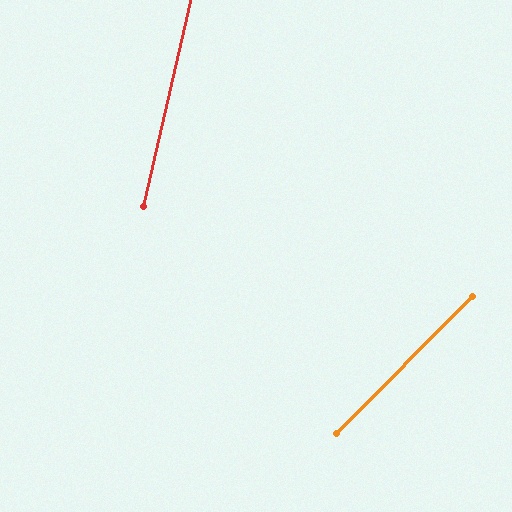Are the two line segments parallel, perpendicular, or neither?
Neither parallel nor perpendicular — they differ by about 32°.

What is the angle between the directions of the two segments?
Approximately 32 degrees.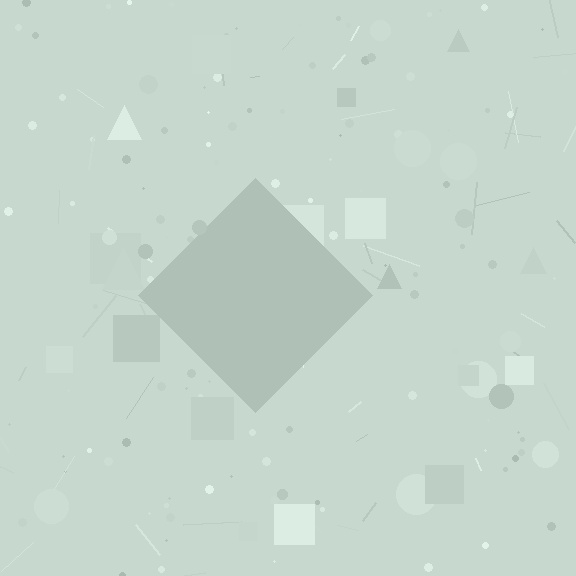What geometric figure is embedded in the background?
A diamond is embedded in the background.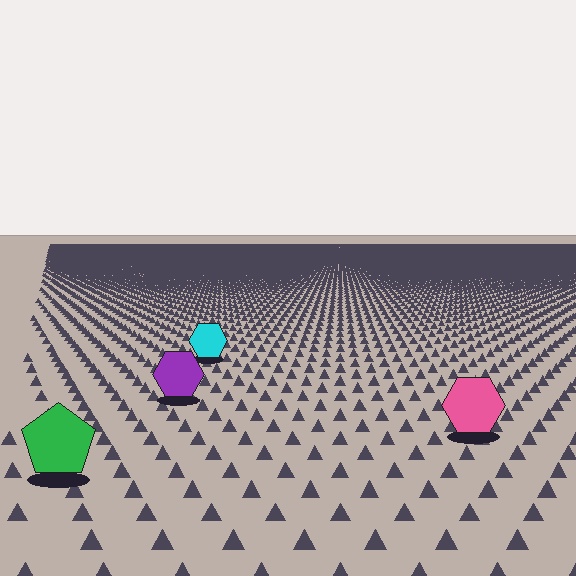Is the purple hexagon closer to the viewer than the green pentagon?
No. The green pentagon is closer — you can tell from the texture gradient: the ground texture is coarser near it.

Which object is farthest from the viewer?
The cyan hexagon is farthest from the viewer. It appears smaller and the ground texture around it is denser.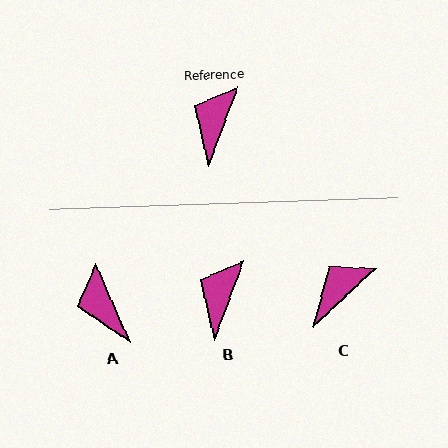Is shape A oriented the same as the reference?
No, it is off by about 44 degrees.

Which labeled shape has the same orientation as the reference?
B.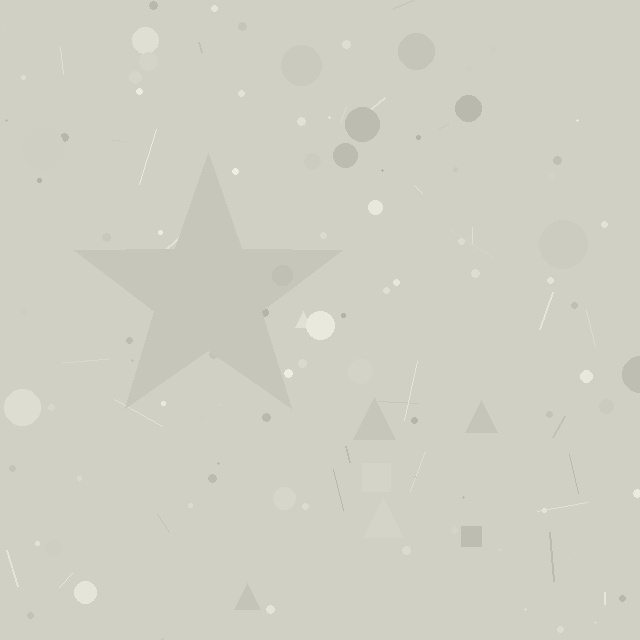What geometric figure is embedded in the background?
A star is embedded in the background.